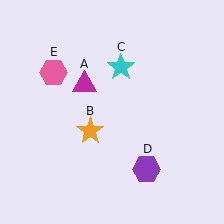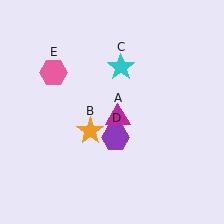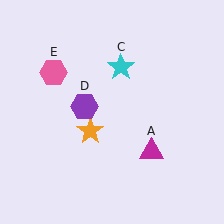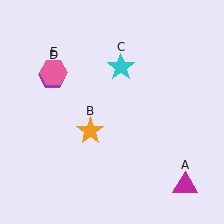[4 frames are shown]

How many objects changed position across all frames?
2 objects changed position: magenta triangle (object A), purple hexagon (object D).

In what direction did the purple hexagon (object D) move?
The purple hexagon (object D) moved up and to the left.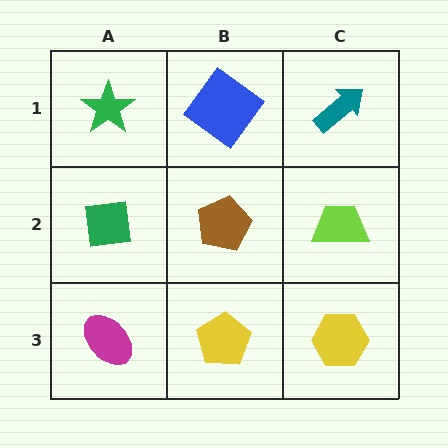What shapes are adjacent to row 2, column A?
A green star (row 1, column A), a magenta ellipse (row 3, column A), a brown pentagon (row 2, column B).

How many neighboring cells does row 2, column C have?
3.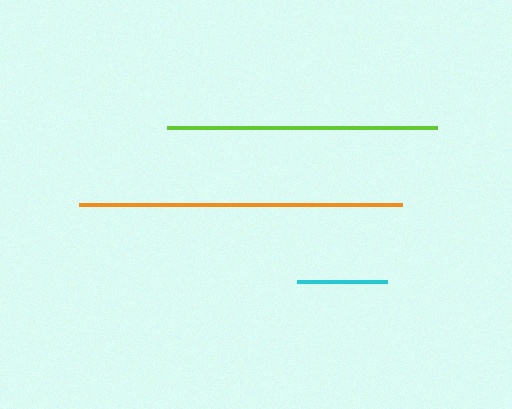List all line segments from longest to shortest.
From longest to shortest: orange, lime, cyan.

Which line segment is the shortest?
The cyan line is the shortest at approximately 90 pixels.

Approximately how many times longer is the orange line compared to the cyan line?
The orange line is approximately 3.6 times the length of the cyan line.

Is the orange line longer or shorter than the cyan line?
The orange line is longer than the cyan line.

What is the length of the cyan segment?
The cyan segment is approximately 90 pixels long.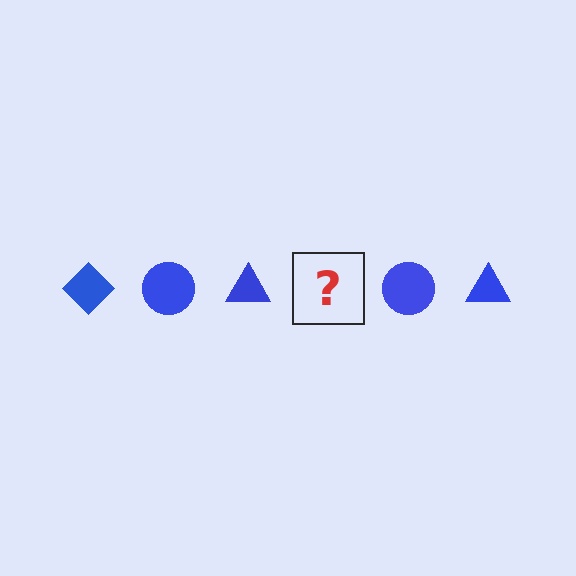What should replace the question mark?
The question mark should be replaced with a blue diamond.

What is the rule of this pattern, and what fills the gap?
The rule is that the pattern cycles through diamond, circle, triangle shapes in blue. The gap should be filled with a blue diamond.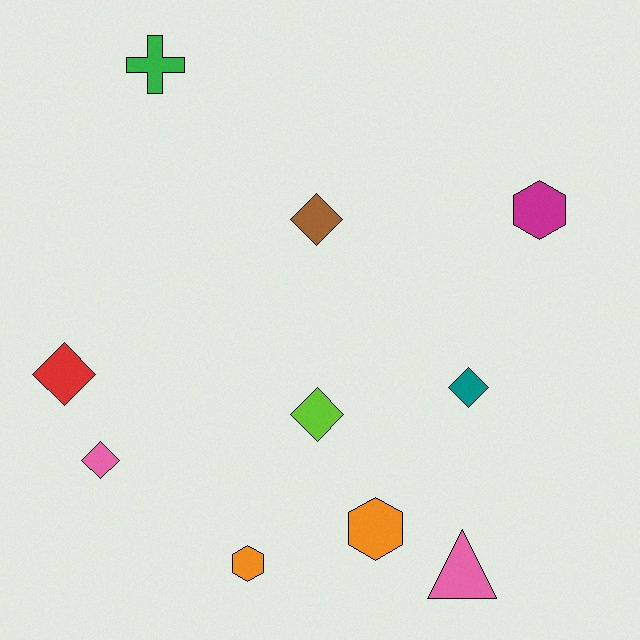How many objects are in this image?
There are 10 objects.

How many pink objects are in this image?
There are 2 pink objects.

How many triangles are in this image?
There is 1 triangle.